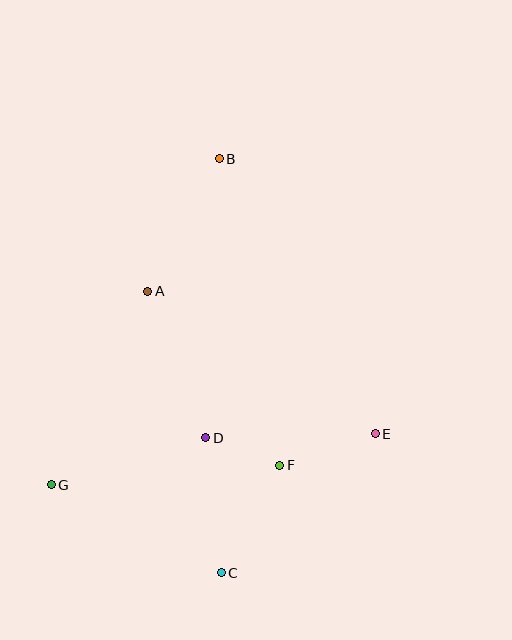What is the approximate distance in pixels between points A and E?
The distance between A and E is approximately 268 pixels.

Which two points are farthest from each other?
Points B and C are farthest from each other.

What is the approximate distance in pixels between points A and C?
The distance between A and C is approximately 291 pixels.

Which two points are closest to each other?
Points D and F are closest to each other.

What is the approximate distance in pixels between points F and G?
The distance between F and G is approximately 229 pixels.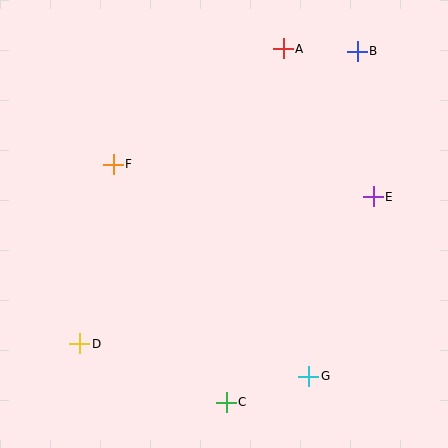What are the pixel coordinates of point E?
Point E is at (373, 197).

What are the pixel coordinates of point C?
Point C is at (226, 402).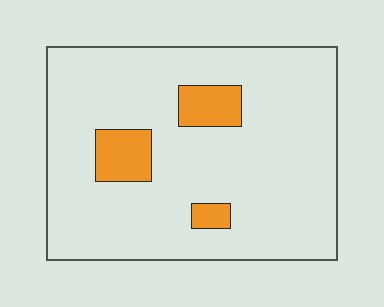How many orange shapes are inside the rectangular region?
3.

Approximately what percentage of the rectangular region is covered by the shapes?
Approximately 10%.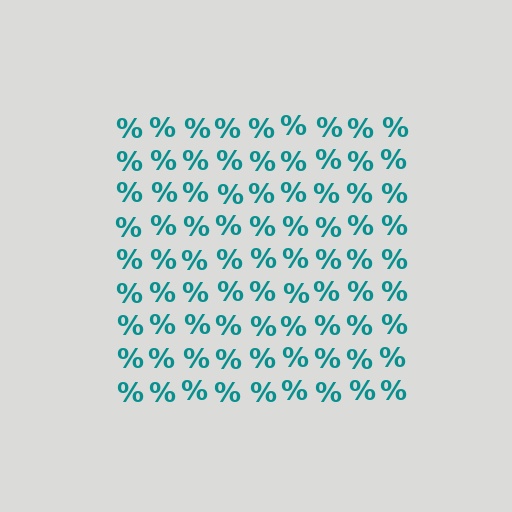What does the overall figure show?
The overall figure shows a square.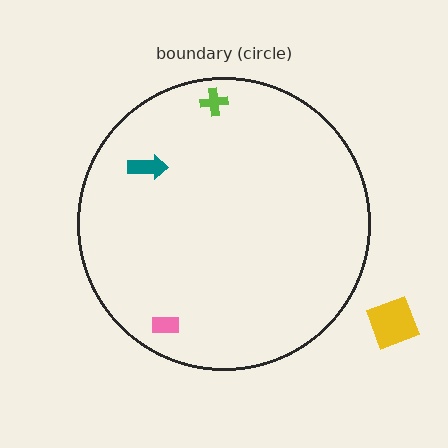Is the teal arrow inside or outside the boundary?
Inside.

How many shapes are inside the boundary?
3 inside, 1 outside.